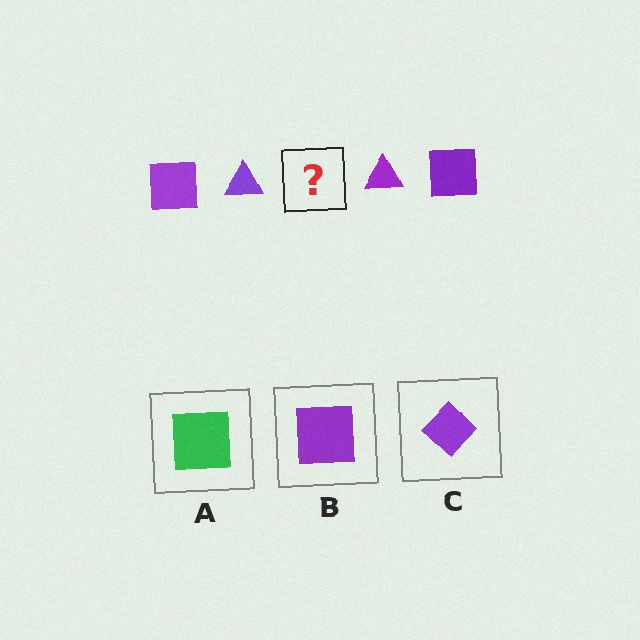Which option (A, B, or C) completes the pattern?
B.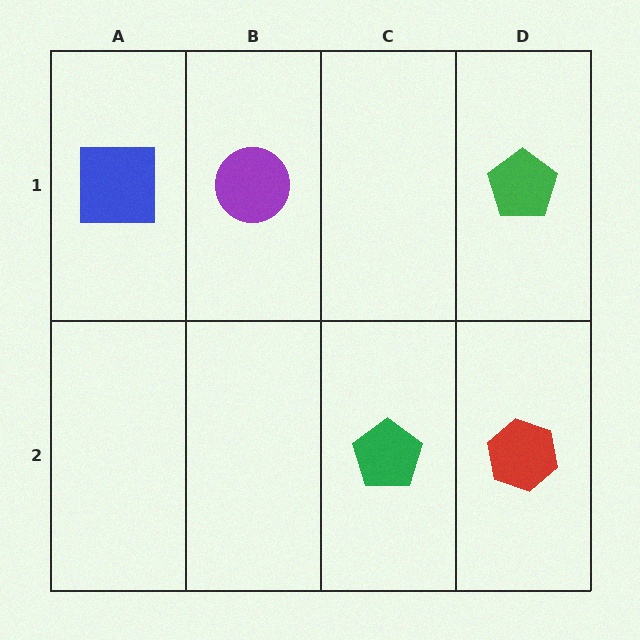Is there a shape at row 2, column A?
No, that cell is empty.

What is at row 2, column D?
A red hexagon.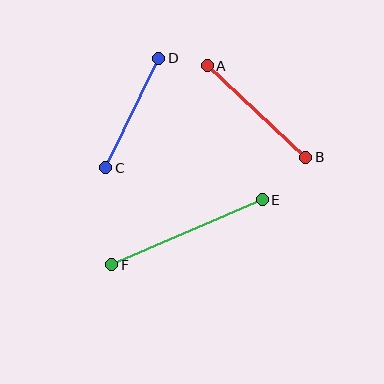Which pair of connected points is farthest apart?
Points E and F are farthest apart.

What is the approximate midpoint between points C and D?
The midpoint is at approximately (132, 113) pixels.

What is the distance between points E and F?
The distance is approximately 164 pixels.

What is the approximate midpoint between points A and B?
The midpoint is at approximately (257, 111) pixels.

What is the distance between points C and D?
The distance is approximately 122 pixels.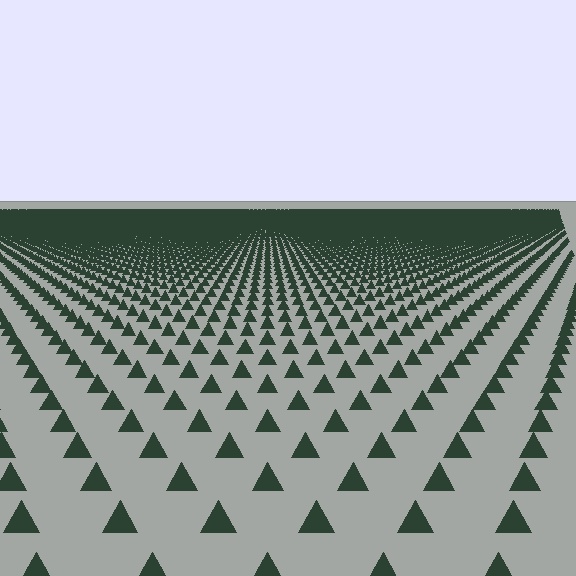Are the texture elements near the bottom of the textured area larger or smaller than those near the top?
Larger. Near the bottom, elements are closer to the viewer and appear at a bigger on-screen size.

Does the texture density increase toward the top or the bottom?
Density increases toward the top.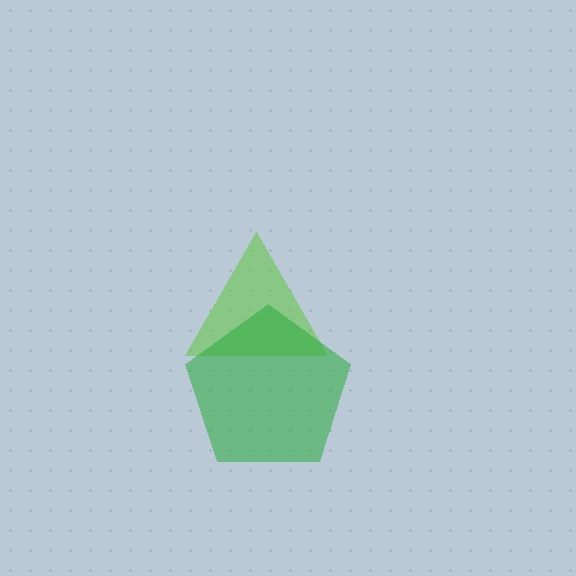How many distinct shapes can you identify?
There are 2 distinct shapes: a lime triangle, a green pentagon.